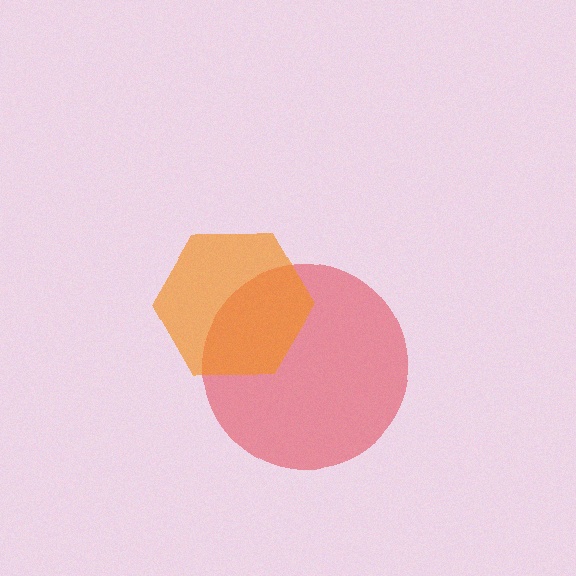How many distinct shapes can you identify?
There are 2 distinct shapes: a red circle, an orange hexagon.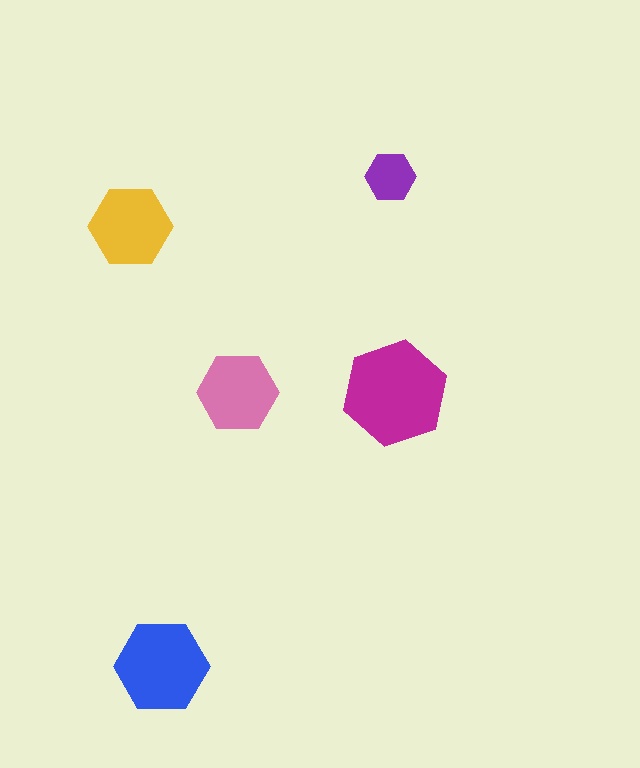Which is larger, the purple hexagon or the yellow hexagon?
The yellow one.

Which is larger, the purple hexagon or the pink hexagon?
The pink one.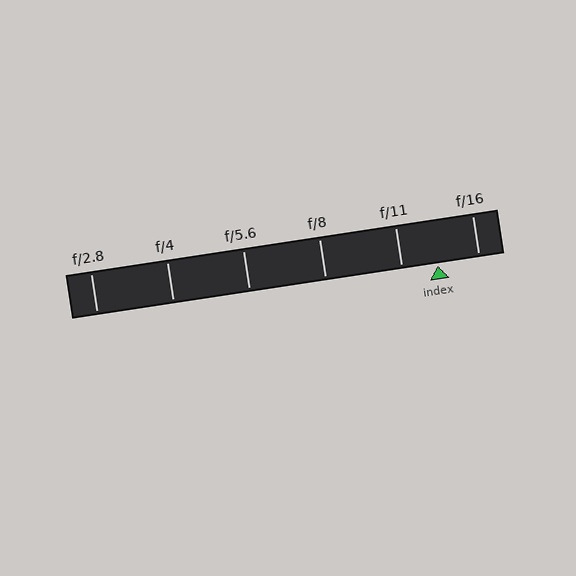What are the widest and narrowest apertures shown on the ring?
The widest aperture shown is f/2.8 and the narrowest is f/16.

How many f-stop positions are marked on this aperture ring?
There are 6 f-stop positions marked.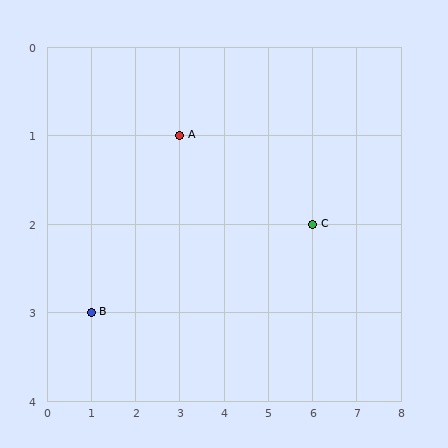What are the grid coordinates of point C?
Point C is at grid coordinates (6, 2).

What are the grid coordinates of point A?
Point A is at grid coordinates (3, 1).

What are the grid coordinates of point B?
Point B is at grid coordinates (1, 3).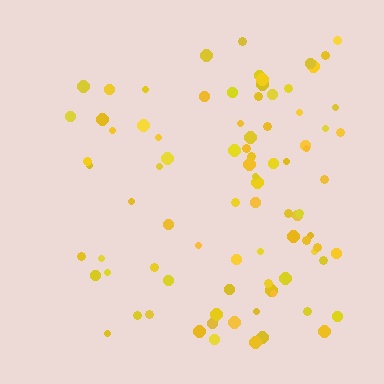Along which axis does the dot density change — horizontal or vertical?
Horizontal.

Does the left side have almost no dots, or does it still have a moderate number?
Still a moderate number, just noticeably fewer than the right.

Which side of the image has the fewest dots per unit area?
The left.